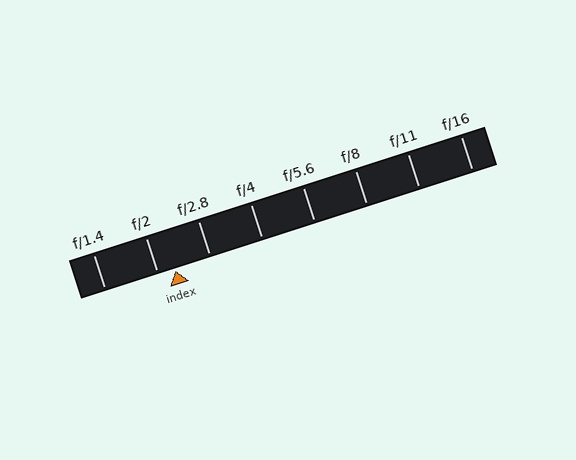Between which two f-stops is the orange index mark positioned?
The index mark is between f/2 and f/2.8.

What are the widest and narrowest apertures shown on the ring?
The widest aperture shown is f/1.4 and the narrowest is f/16.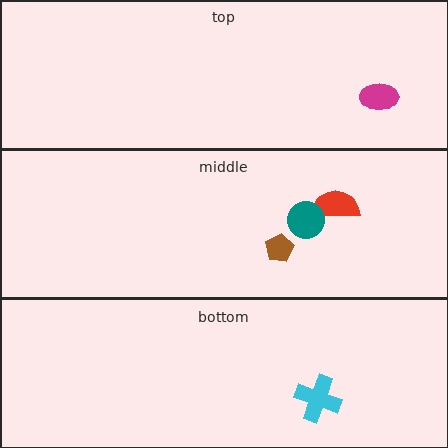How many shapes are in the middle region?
3.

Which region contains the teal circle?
The middle region.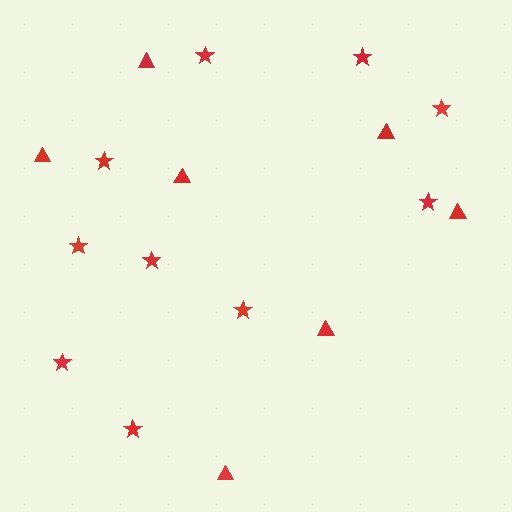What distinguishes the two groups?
There are 2 groups: one group of triangles (7) and one group of stars (10).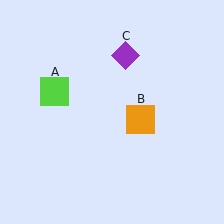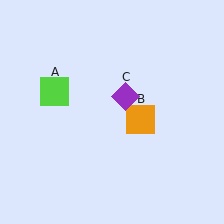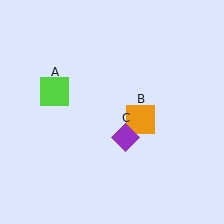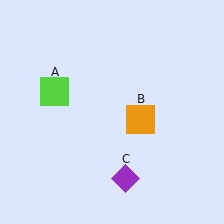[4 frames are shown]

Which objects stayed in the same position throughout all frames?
Lime square (object A) and orange square (object B) remained stationary.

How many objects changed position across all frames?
1 object changed position: purple diamond (object C).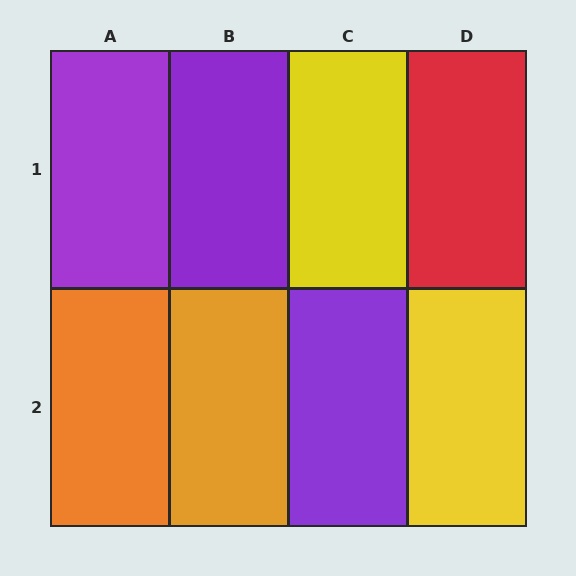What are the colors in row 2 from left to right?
Orange, orange, purple, yellow.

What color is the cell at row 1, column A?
Purple.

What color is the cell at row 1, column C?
Yellow.